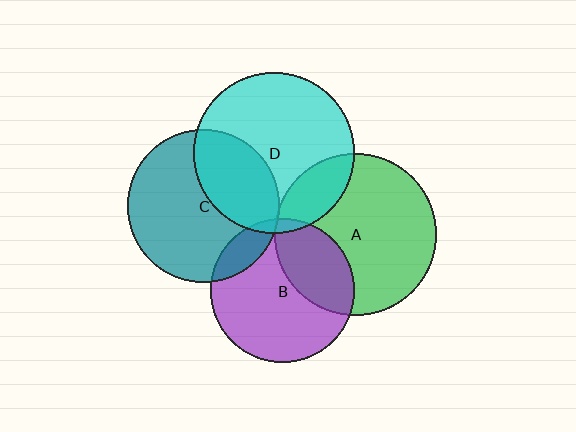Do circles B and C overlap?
Yes.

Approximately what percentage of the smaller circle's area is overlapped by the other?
Approximately 15%.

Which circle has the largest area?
Circle A (green).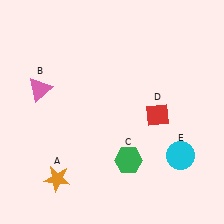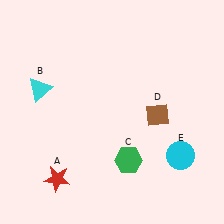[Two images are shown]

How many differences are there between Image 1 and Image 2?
There are 3 differences between the two images.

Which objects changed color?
A changed from orange to red. B changed from pink to cyan. D changed from red to brown.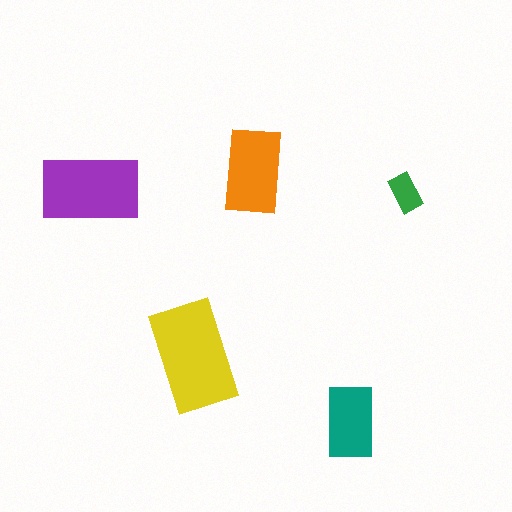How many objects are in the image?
There are 5 objects in the image.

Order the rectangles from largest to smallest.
the yellow one, the purple one, the orange one, the teal one, the green one.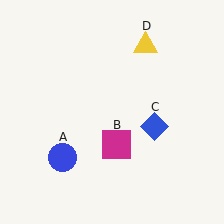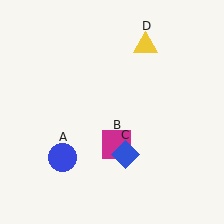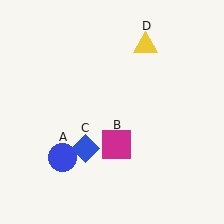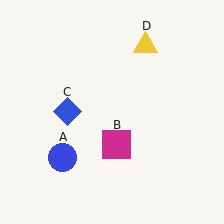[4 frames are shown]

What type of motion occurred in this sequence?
The blue diamond (object C) rotated clockwise around the center of the scene.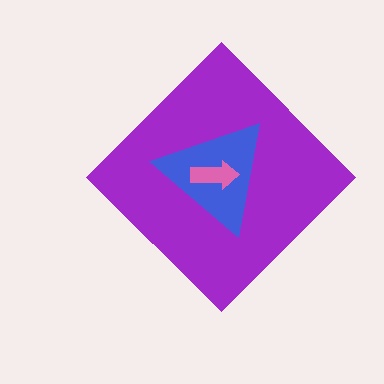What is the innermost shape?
The pink arrow.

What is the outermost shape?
The purple diamond.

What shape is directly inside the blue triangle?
The pink arrow.